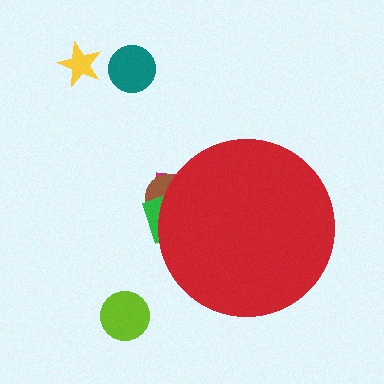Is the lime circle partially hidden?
No, the lime circle is fully visible.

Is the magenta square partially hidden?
Yes, the magenta square is partially hidden behind the red circle.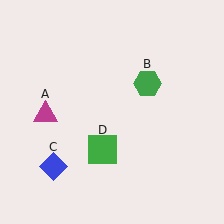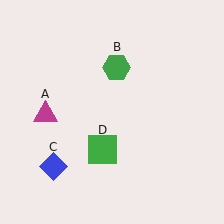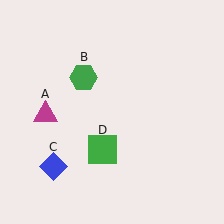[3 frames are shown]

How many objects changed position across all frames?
1 object changed position: green hexagon (object B).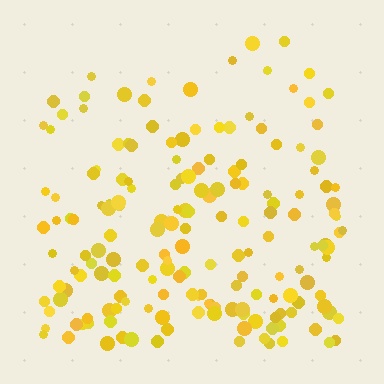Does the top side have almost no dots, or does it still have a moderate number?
Still a moderate number, just noticeably fewer than the bottom.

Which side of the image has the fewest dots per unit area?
The top.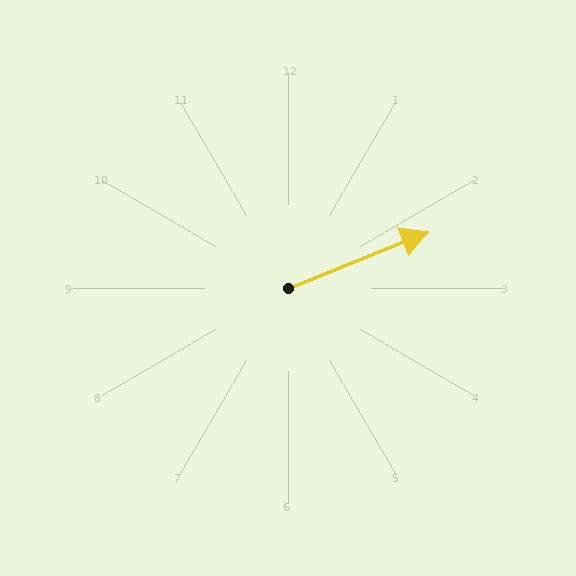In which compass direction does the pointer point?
East.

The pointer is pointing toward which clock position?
Roughly 2 o'clock.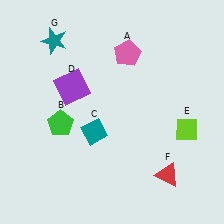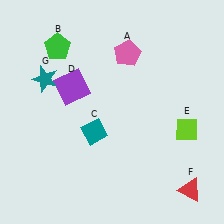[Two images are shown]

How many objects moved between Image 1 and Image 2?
3 objects moved between the two images.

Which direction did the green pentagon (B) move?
The green pentagon (B) moved up.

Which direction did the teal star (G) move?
The teal star (G) moved down.